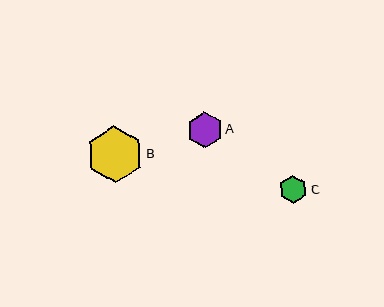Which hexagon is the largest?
Hexagon B is the largest with a size of approximately 57 pixels.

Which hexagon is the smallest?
Hexagon C is the smallest with a size of approximately 28 pixels.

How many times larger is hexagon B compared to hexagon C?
Hexagon B is approximately 2.1 times the size of hexagon C.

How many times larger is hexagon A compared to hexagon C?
Hexagon A is approximately 1.3 times the size of hexagon C.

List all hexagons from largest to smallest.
From largest to smallest: B, A, C.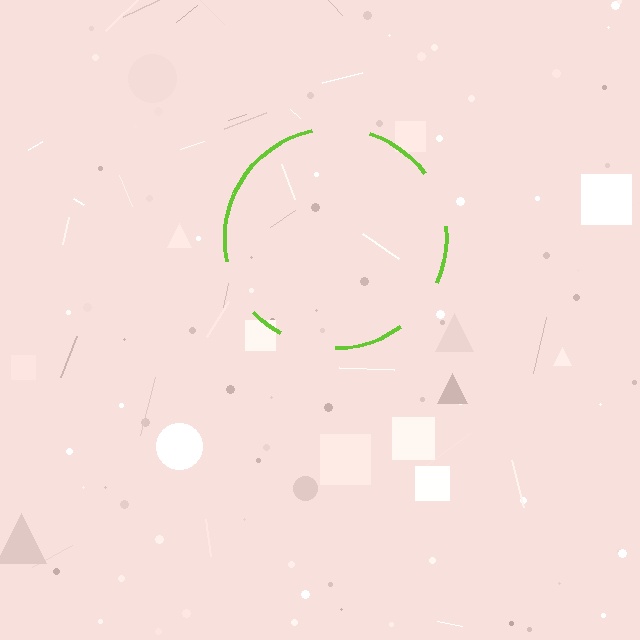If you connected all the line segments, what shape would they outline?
They would outline a circle.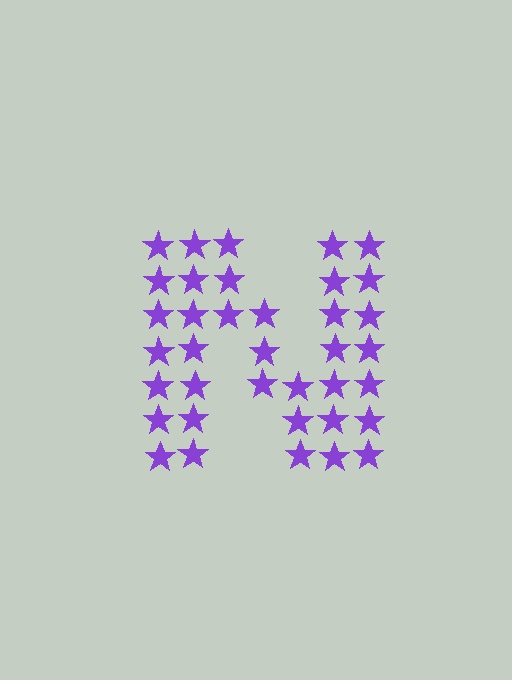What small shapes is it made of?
It is made of small stars.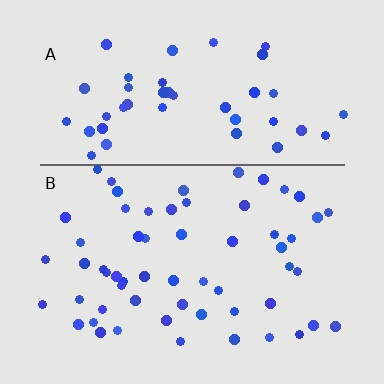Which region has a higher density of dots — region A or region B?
B (the bottom).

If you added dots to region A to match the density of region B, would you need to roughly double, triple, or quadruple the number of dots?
Approximately double.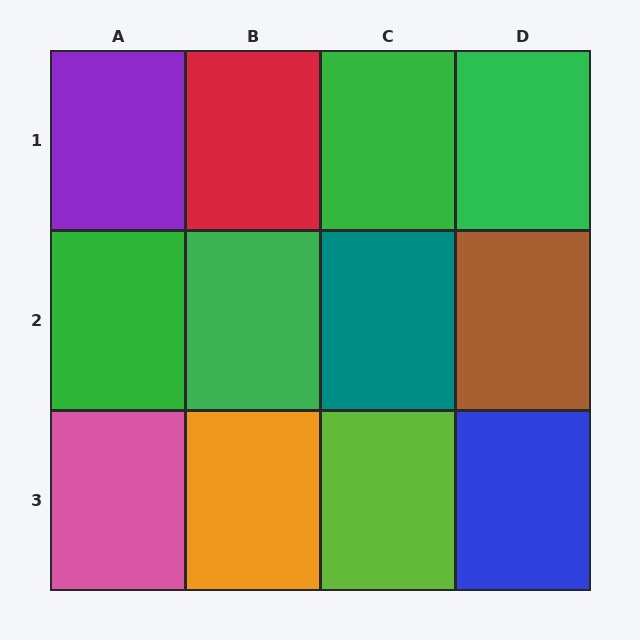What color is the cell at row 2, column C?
Teal.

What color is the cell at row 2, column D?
Brown.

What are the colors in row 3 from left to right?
Pink, orange, lime, blue.